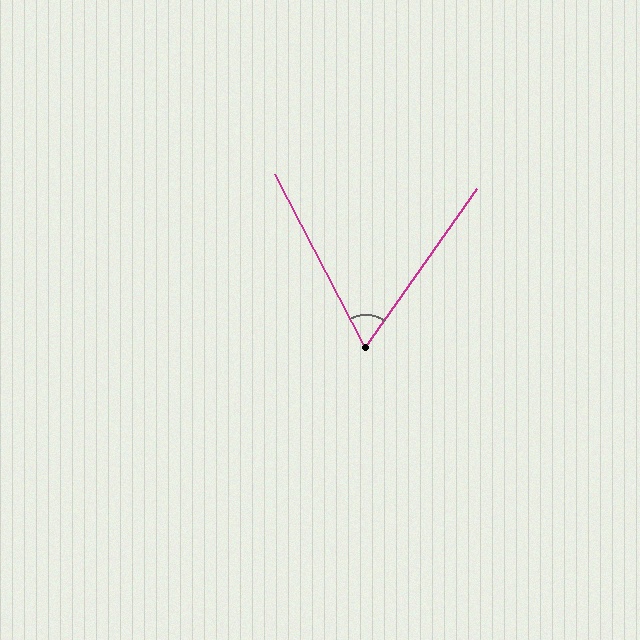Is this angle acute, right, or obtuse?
It is acute.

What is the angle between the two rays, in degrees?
Approximately 63 degrees.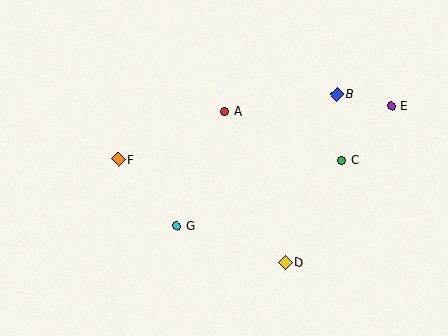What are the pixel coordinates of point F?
Point F is at (118, 159).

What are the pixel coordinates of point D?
Point D is at (285, 262).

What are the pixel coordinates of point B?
Point B is at (337, 94).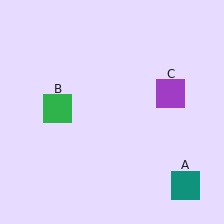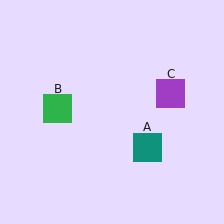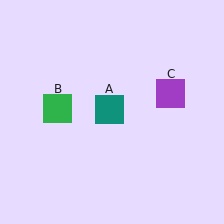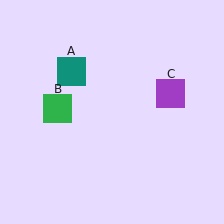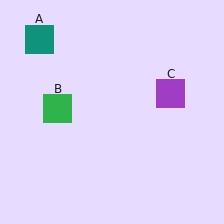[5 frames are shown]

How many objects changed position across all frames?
1 object changed position: teal square (object A).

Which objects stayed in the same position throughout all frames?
Green square (object B) and purple square (object C) remained stationary.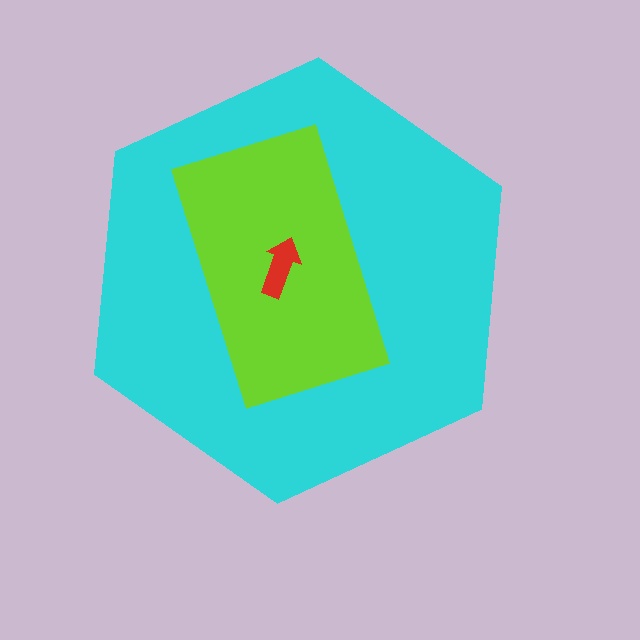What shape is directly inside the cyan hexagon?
The lime rectangle.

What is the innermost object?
The red arrow.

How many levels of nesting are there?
3.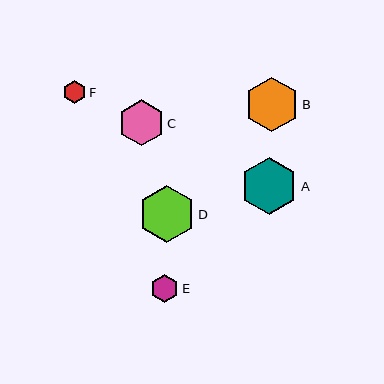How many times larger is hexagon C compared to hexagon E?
Hexagon C is approximately 1.6 times the size of hexagon E.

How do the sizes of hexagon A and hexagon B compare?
Hexagon A and hexagon B are approximately the same size.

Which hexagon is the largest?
Hexagon A is the largest with a size of approximately 57 pixels.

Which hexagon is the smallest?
Hexagon F is the smallest with a size of approximately 23 pixels.